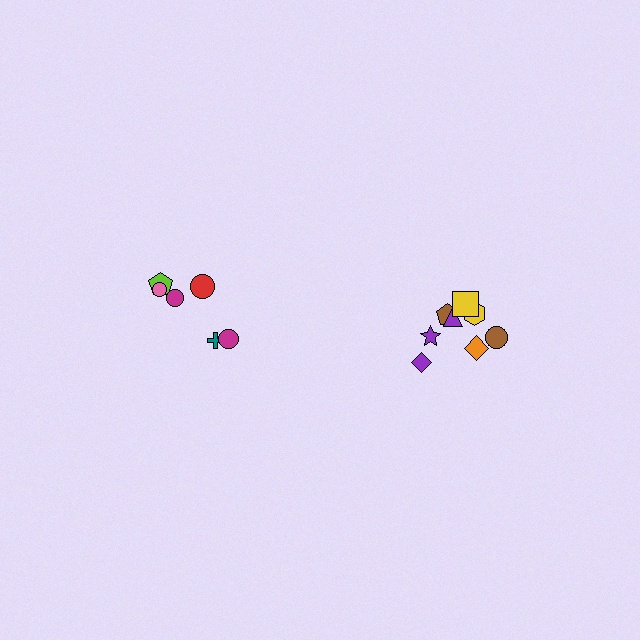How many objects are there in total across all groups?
There are 14 objects.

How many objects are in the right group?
There are 8 objects.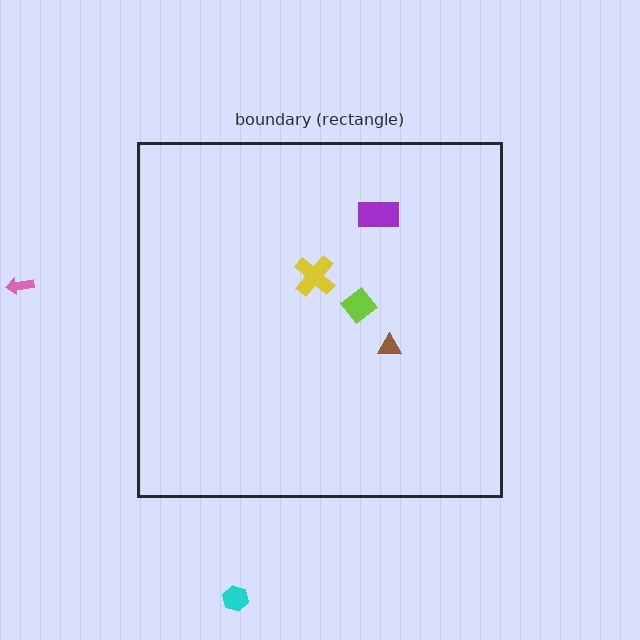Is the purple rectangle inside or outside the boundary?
Inside.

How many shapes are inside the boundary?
4 inside, 2 outside.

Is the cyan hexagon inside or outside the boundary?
Outside.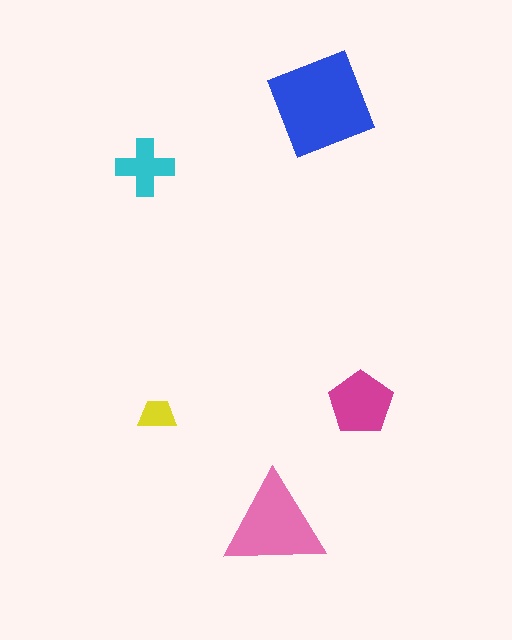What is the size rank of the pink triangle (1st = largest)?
2nd.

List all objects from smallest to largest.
The yellow trapezoid, the cyan cross, the magenta pentagon, the pink triangle, the blue diamond.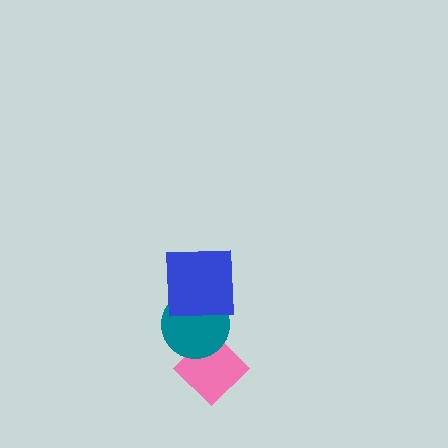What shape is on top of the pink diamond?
The teal circle is on top of the pink diamond.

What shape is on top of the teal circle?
The blue square is on top of the teal circle.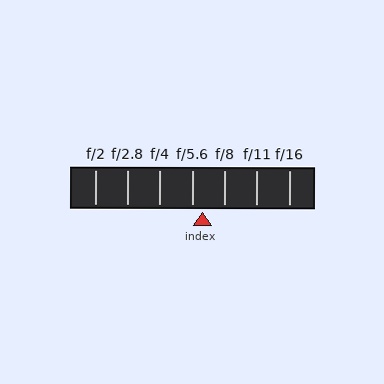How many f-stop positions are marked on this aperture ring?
There are 7 f-stop positions marked.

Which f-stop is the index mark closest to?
The index mark is closest to f/5.6.